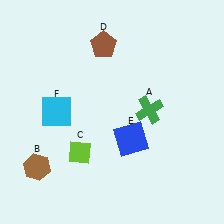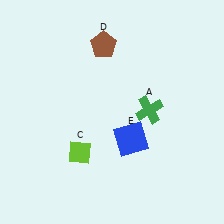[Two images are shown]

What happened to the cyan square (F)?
The cyan square (F) was removed in Image 2. It was in the top-left area of Image 1.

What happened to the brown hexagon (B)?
The brown hexagon (B) was removed in Image 2. It was in the bottom-left area of Image 1.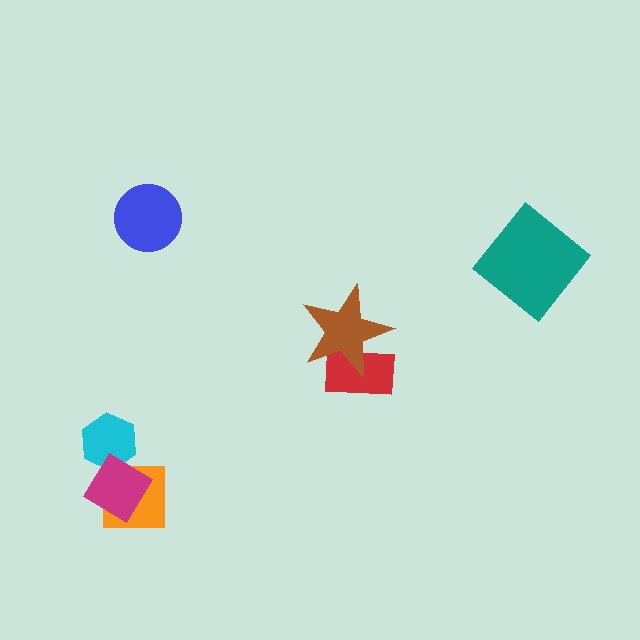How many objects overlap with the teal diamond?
0 objects overlap with the teal diamond.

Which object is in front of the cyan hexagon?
The magenta diamond is in front of the cyan hexagon.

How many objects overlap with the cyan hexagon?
1 object overlaps with the cyan hexagon.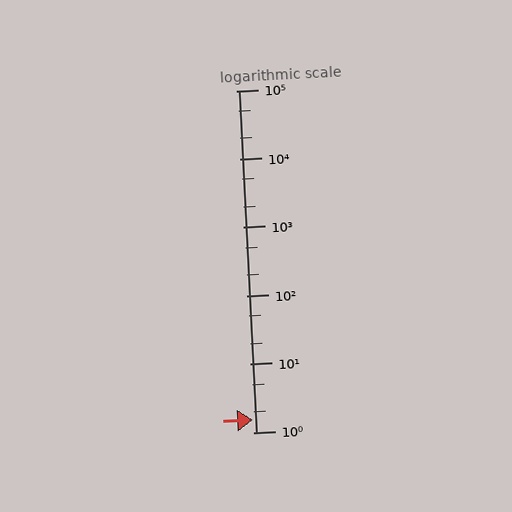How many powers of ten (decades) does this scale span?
The scale spans 5 decades, from 1 to 100000.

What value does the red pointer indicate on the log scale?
The pointer indicates approximately 1.5.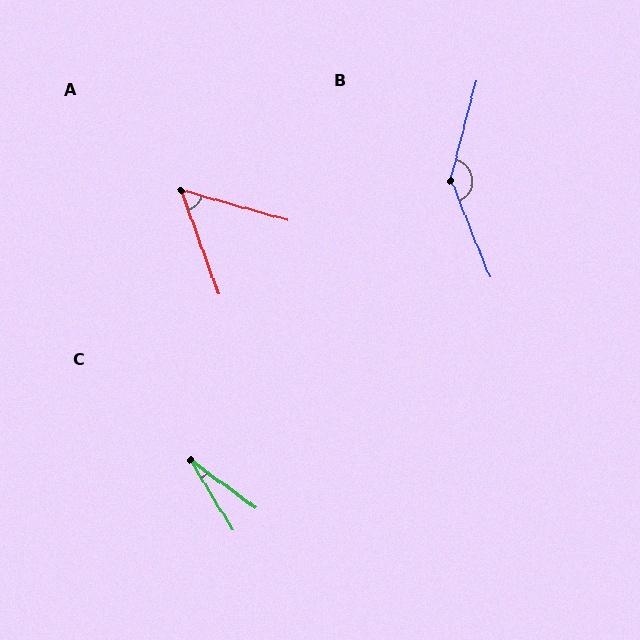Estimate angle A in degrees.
Approximately 54 degrees.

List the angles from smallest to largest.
C (22°), A (54°), B (144°).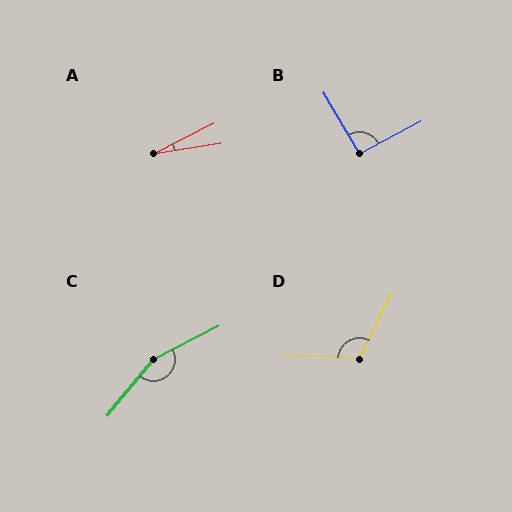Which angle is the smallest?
A, at approximately 18 degrees.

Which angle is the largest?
C, at approximately 156 degrees.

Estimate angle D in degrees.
Approximately 112 degrees.